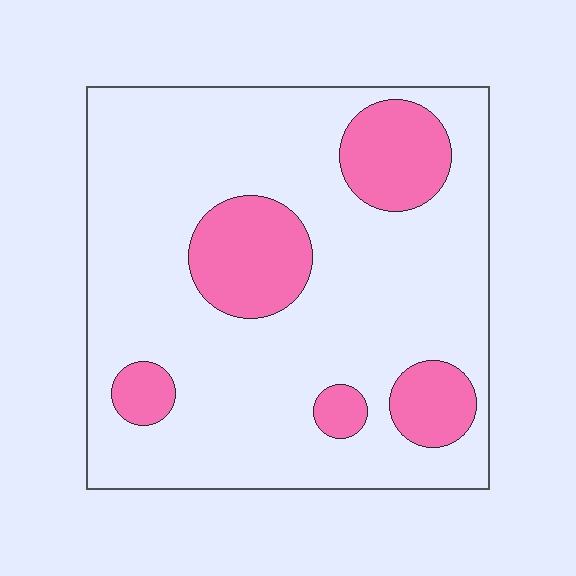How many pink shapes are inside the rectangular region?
5.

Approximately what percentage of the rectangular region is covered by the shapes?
Approximately 20%.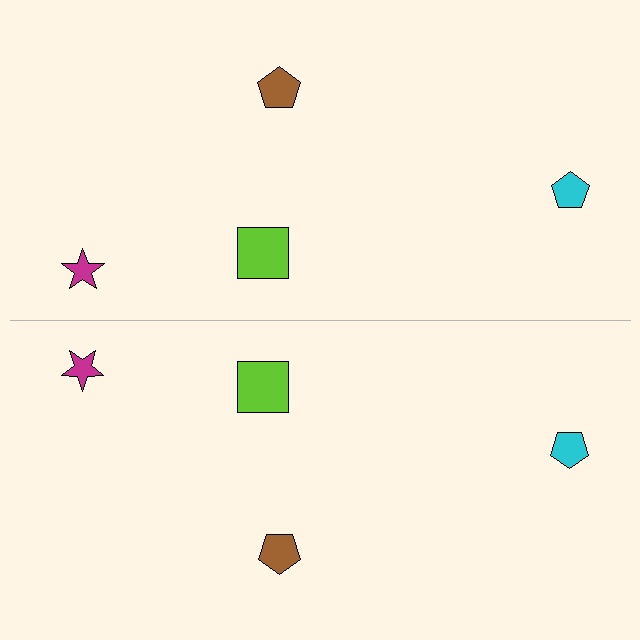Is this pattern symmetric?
Yes, this pattern has bilateral (reflection) symmetry.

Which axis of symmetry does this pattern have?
The pattern has a horizontal axis of symmetry running through the center of the image.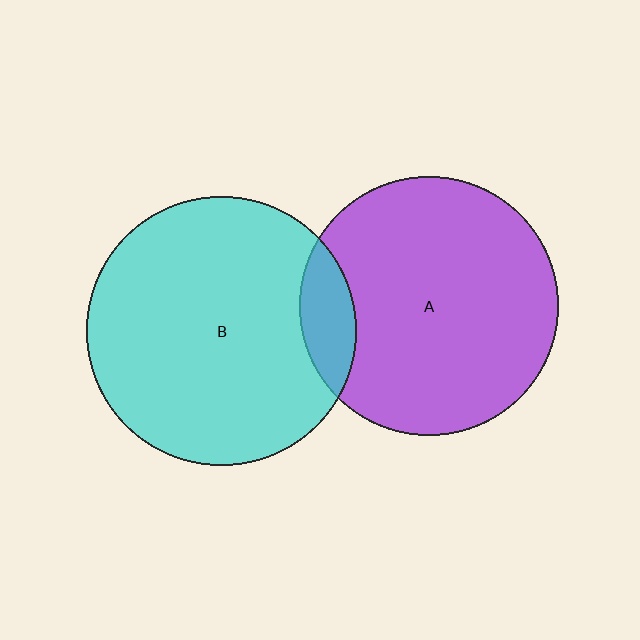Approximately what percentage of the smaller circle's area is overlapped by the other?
Approximately 10%.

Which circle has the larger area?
Circle B (cyan).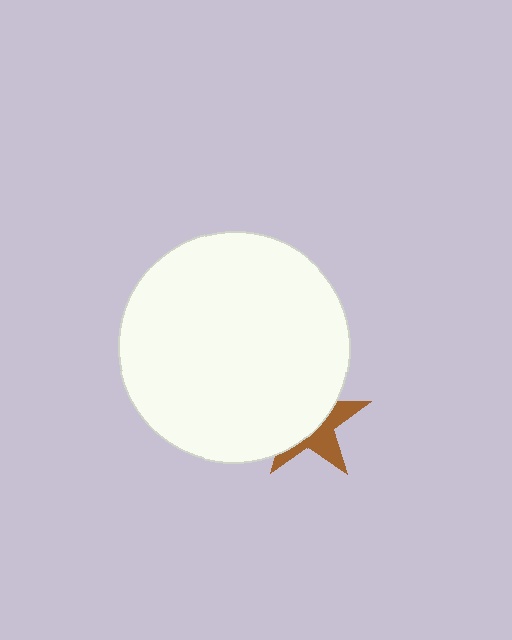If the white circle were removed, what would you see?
You would see the complete brown star.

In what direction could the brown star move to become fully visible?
The brown star could move toward the lower-right. That would shift it out from behind the white circle entirely.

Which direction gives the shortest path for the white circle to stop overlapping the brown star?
Moving toward the upper-left gives the shortest separation.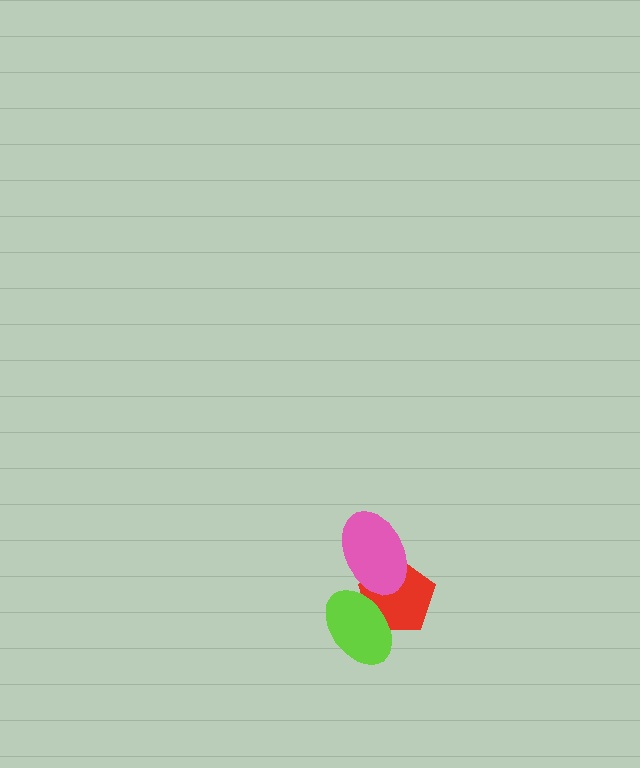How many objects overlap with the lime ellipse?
2 objects overlap with the lime ellipse.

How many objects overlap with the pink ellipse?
2 objects overlap with the pink ellipse.